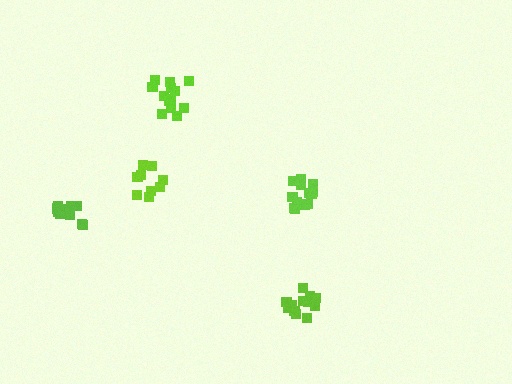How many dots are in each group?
Group 1: 12 dots, Group 2: 14 dots, Group 3: 9 dots, Group 4: 13 dots, Group 5: 11 dots (59 total).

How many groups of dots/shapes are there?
There are 5 groups.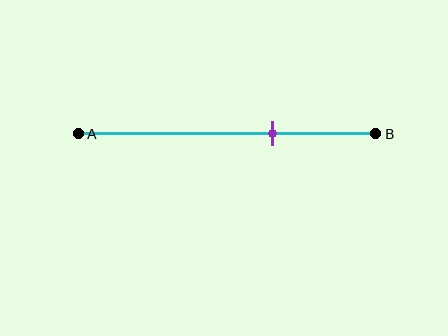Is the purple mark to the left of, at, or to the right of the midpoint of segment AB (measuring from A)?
The purple mark is to the right of the midpoint of segment AB.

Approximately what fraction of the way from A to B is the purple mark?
The purple mark is approximately 65% of the way from A to B.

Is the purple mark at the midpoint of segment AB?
No, the mark is at about 65% from A, not at the 50% midpoint.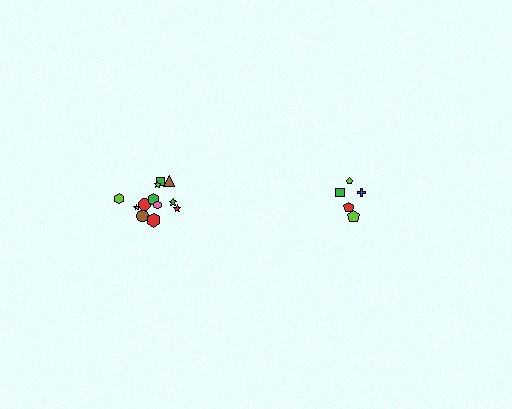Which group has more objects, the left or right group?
The left group.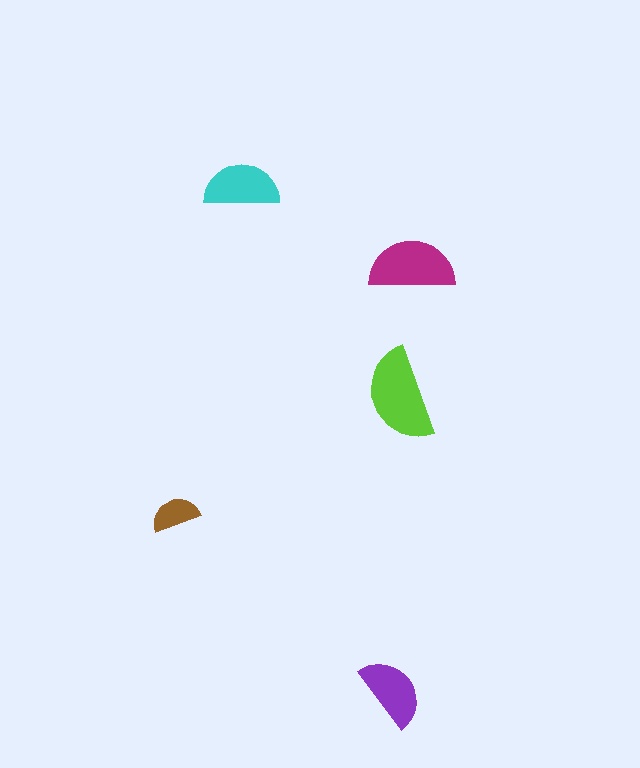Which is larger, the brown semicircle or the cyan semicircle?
The cyan one.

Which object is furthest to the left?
The brown semicircle is leftmost.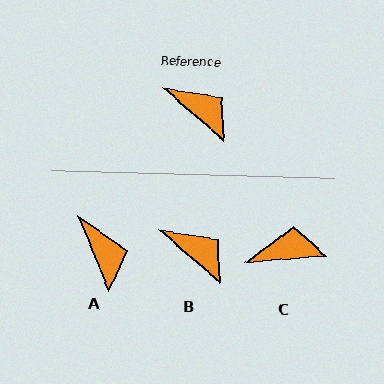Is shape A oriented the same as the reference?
No, it is off by about 27 degrees.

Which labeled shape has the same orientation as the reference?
B.